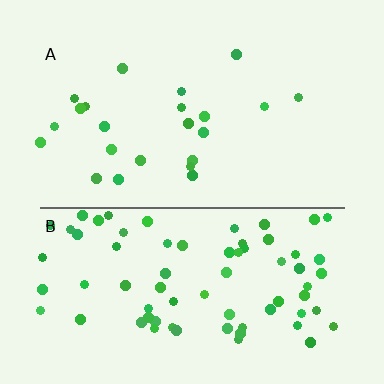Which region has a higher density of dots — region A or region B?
B (the bottom).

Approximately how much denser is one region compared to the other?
Approximately 3.2× — region B over region A.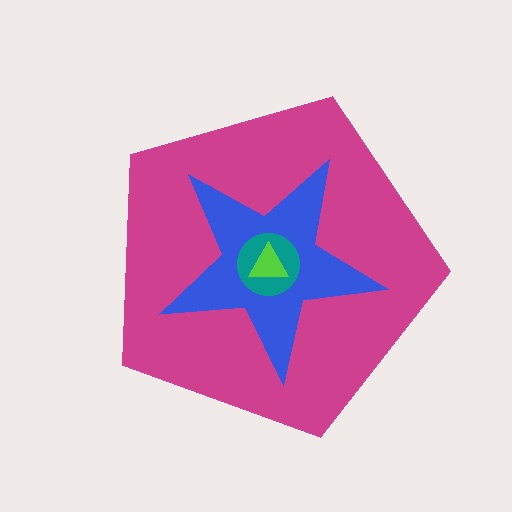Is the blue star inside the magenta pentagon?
Yes.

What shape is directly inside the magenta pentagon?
The blue star.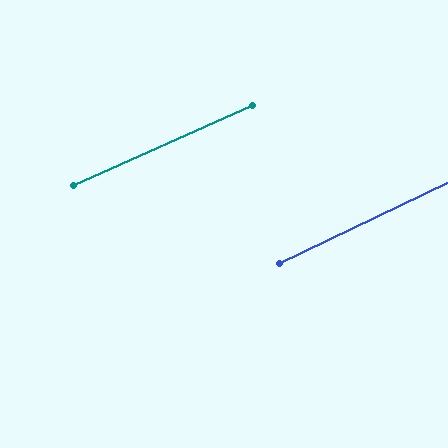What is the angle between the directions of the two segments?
Approximately 1 degree.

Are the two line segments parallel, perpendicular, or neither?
Parallel — their directions differ by only 1.4°.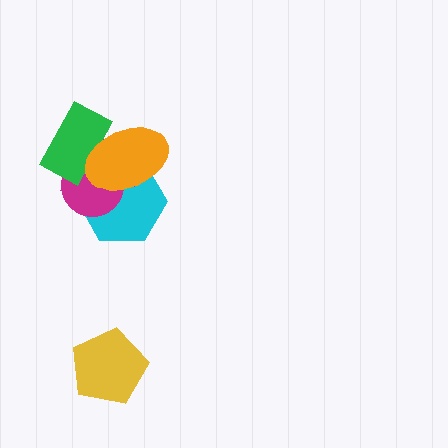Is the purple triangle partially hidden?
Yes, it is partially covered by another shape.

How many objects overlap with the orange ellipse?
4 objects overlap with the orange ellipse.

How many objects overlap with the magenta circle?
4 objects overlap with the magenta circle.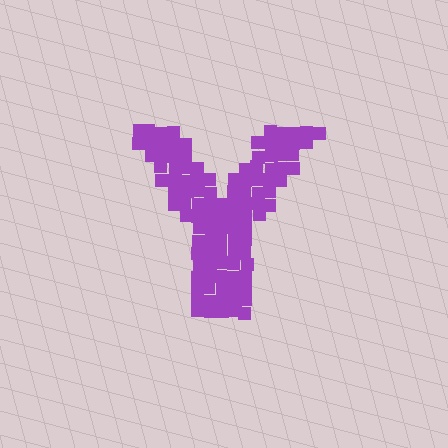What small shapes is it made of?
It is made of small squares.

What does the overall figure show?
The overall figure shows the letter Y.